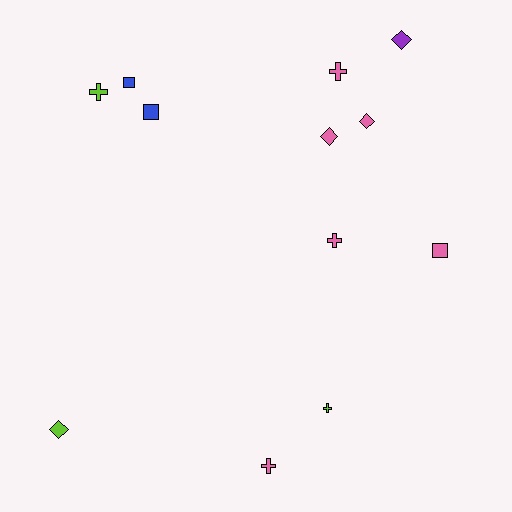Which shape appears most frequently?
Cross, with 5 objects.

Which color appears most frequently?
Pink, with 6 objects.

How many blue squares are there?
There are 2 blue squares.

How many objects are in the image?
There are 12 objects.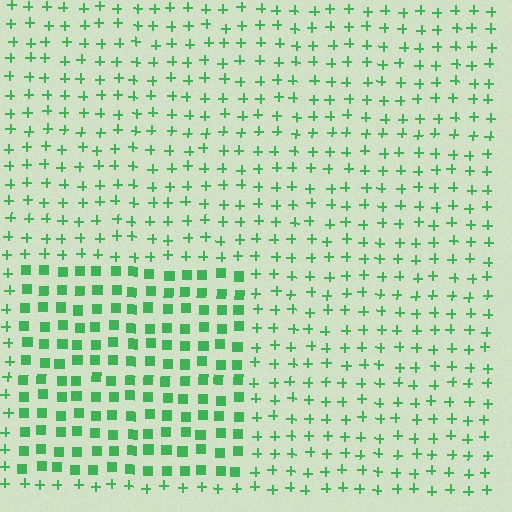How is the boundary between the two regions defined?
The boundary is defined by a change in element shape: squares inside vs. plus signs outside. All elements share the same color and spacing.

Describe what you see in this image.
The image is filled with small green elements arranged in a uniform grid. A rectangle-shaped region contains squares, while the surrounding area contains plus signs. The boundary is defined purely by the change in element shape.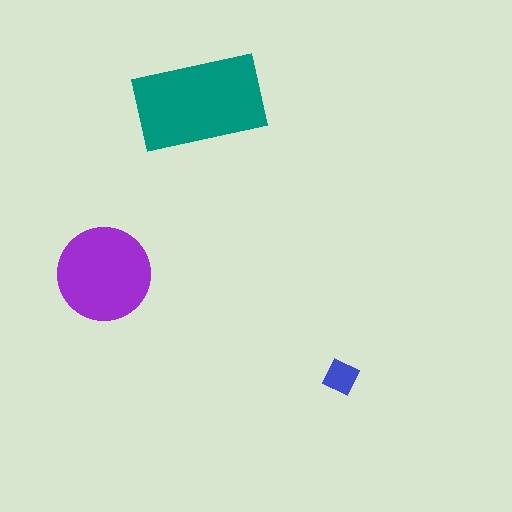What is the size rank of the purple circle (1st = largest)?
2nd.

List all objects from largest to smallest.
The teal rectangle, the purple circle, the blue square.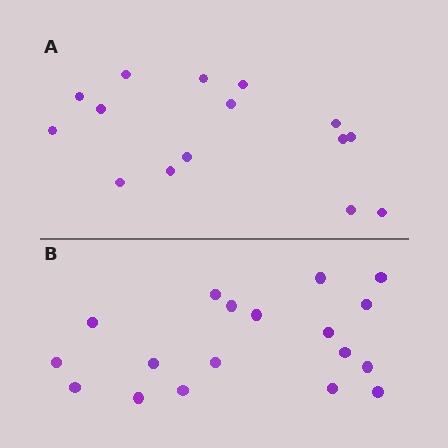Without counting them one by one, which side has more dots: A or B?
Region B (the bottom region) has more dots.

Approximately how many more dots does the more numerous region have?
Region B has just a few more — roughly 2 or 3 more dots than region A.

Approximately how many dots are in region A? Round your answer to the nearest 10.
About 20 dots. (The exact count is 15, which rounds to 20.)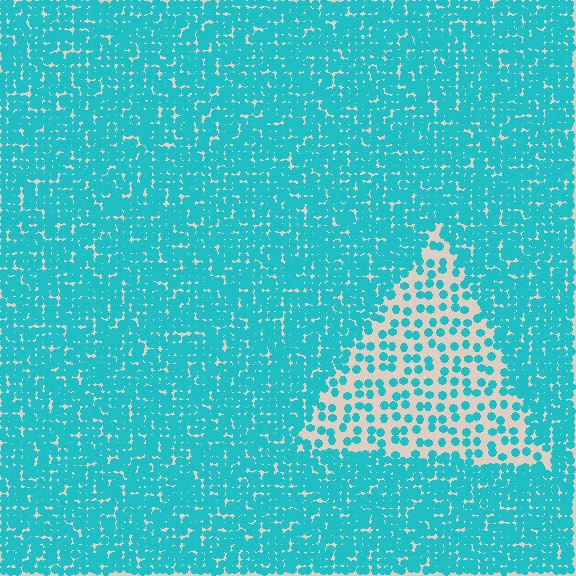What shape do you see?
I see a triangle.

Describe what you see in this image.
The image contains small cyan elements arranged at two different densities. A triangle-shaped region is visible where the elements are less densely packed than the surrounding area.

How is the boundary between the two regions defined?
The boundary is defined by a change in element density (approximately 2.8x ratio). All elements are the same color, size, and shape.